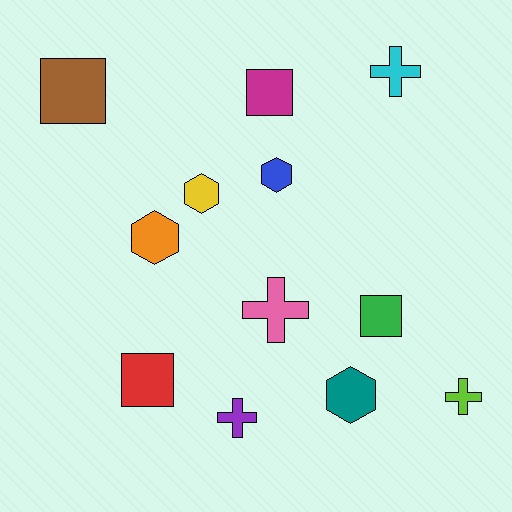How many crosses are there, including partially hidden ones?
There are 4 crosses.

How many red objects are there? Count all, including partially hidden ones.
There is 1 red object.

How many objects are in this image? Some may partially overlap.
There are 12 objects.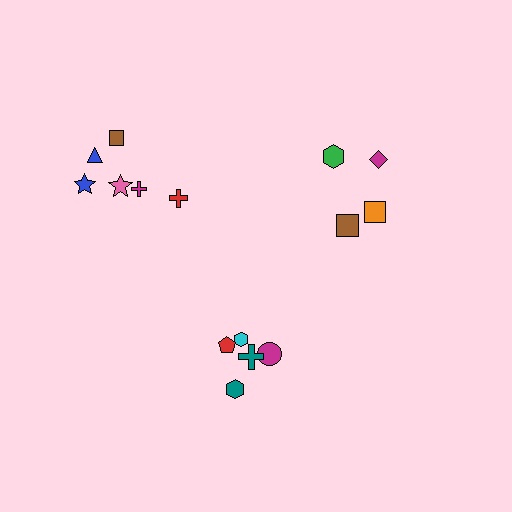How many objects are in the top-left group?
There are 6 objects.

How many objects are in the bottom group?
There are 5 objects.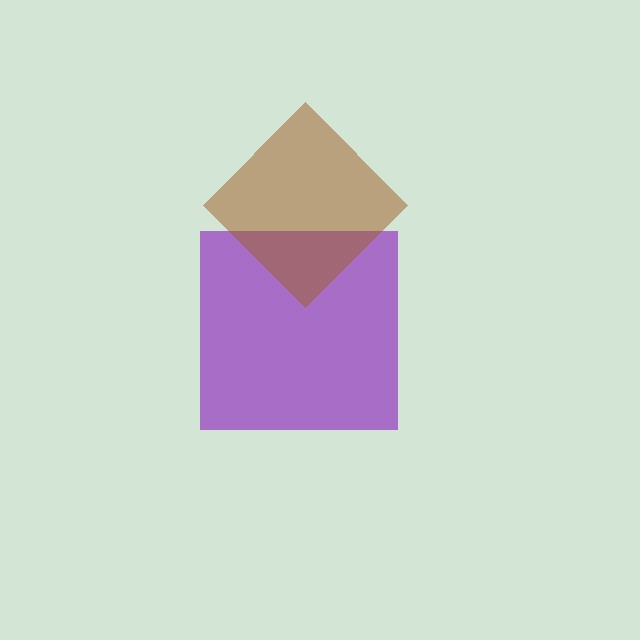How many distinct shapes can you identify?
There are 2 distinct shapes: a purple square, a brown diamond.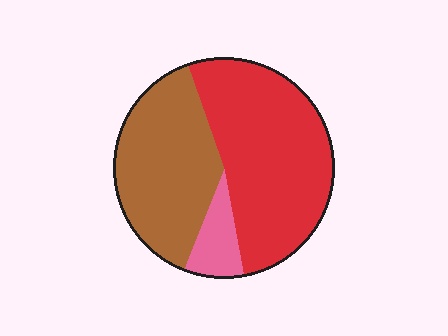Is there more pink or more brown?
Brown.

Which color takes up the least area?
Pink, at roughly 10%.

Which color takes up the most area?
Red, at roughly 50%.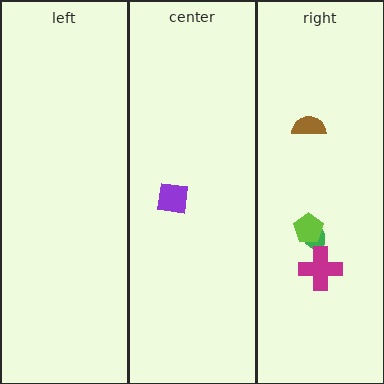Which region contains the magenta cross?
The right region.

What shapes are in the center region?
The purple square.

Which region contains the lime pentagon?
The right region.